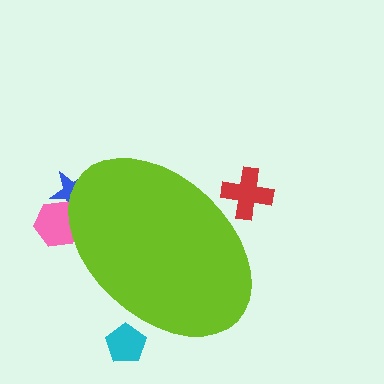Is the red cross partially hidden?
Yes, the red cross is partially hidden behind the lime ellipse.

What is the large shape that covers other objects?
A lime ellipse.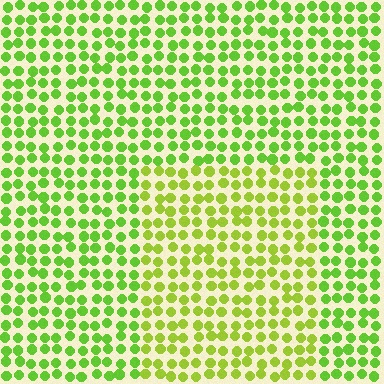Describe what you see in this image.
The image is filled with small lime elements in a uniform arrangement. A rectangle-shaped region is visible where the elements are tinted to a slightly different hue, forming a subtle color boundary.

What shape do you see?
I see a rectangle.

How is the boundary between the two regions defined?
The boundary is defined purely by a slight shift in hue (about 22 degrees). Spacing, size, and orientation are identical on both sides.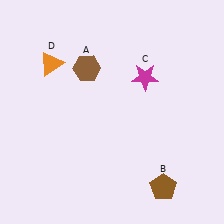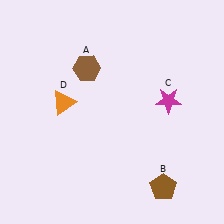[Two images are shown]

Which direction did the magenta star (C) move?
The magenta star (C) moved right.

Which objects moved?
The objects that moved are: the magenta star (C), the orange triangle (D).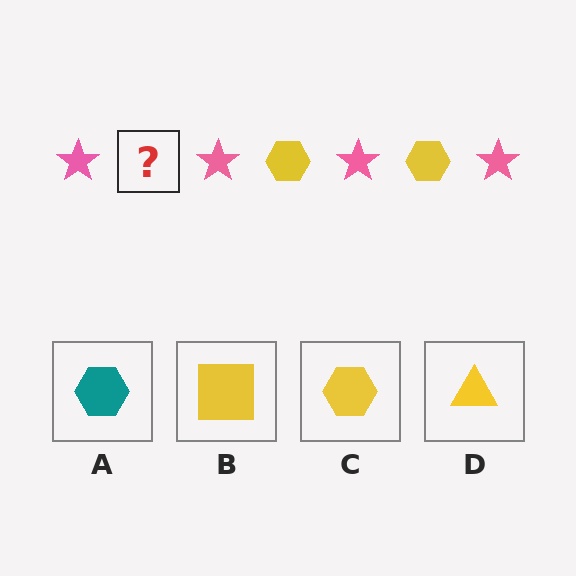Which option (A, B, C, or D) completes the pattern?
C.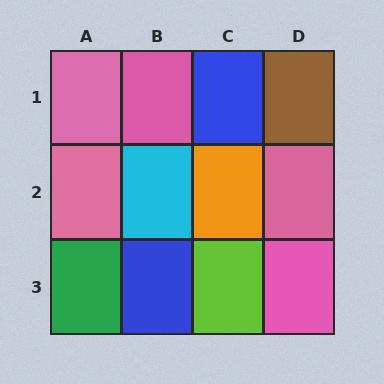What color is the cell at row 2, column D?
Pink.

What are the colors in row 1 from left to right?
Pink, pink, blue, brown.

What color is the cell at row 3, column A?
Green.